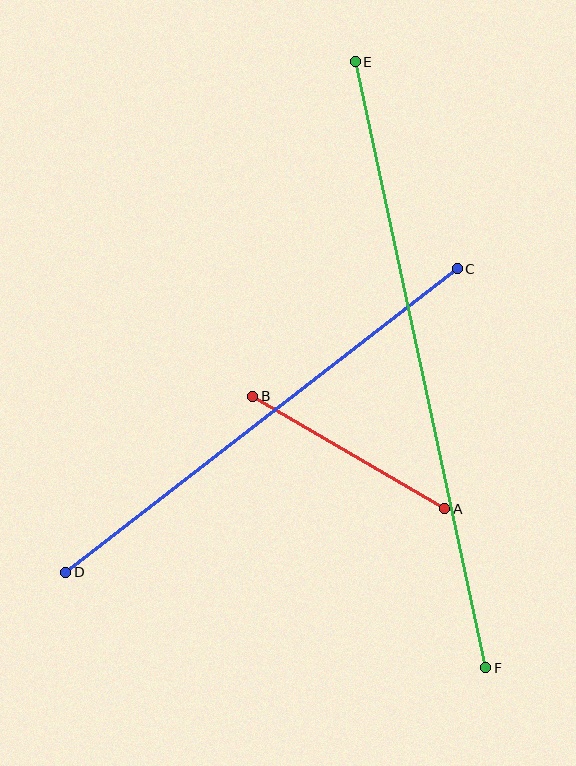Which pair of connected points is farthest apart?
Points E and F are farthest apart.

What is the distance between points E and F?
The distance is approximately 620 pixels.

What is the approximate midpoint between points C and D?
The midpoint is at approximately (262, 421) pixels.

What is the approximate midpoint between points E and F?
The midpoint is at approximately (421, 365) pixels.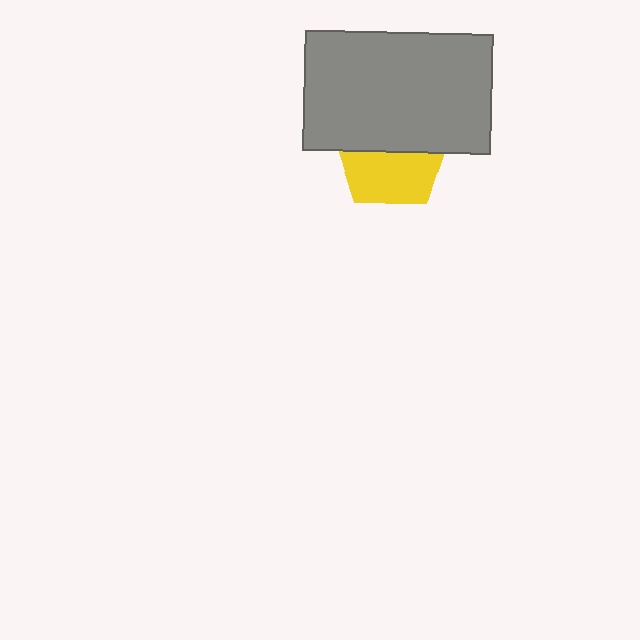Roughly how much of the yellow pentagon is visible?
About half of it is visible (roughly 50%).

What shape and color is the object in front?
The object in front is a gray rectangle.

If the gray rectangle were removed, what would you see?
You would see the complete yellow pentagon.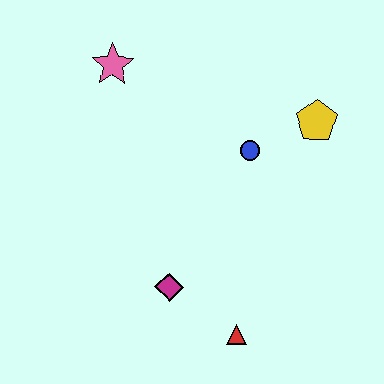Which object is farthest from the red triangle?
The pink star is farthest from the red triangle.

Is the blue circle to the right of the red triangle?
Yes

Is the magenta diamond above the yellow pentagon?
No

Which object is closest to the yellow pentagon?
The blue circle is closest to the yellow pentagon.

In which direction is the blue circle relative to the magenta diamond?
The blue circle is above the magenta diamond.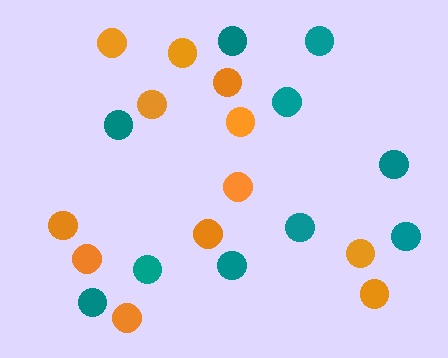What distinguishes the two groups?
There are 2 groups: one group of teal circles (10) and one group of orange circles (12).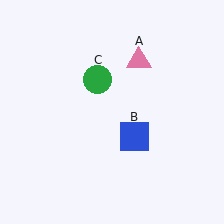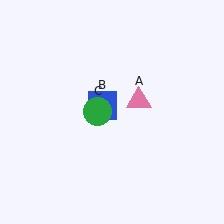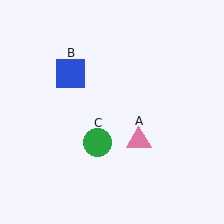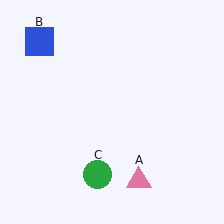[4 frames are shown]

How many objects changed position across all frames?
3 objects changed position: pink triangle (object A), blue square (object B), green circle (object C).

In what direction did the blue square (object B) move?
The blue square (object B) moved up and to the left.